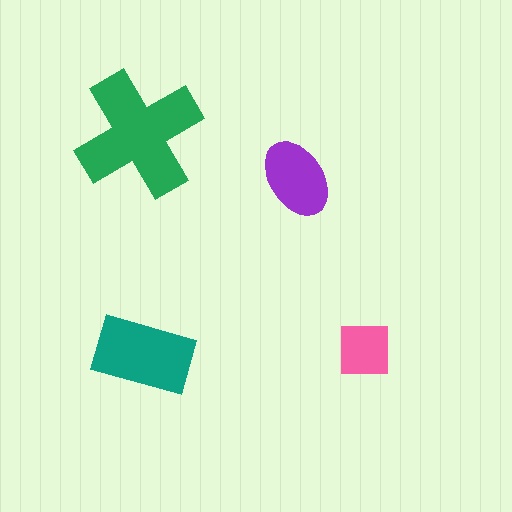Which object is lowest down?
The teal rectangle is bottommost.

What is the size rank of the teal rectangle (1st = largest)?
2nd.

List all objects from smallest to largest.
The pink square, the purple ellipse, the teal rectangle, the green cross.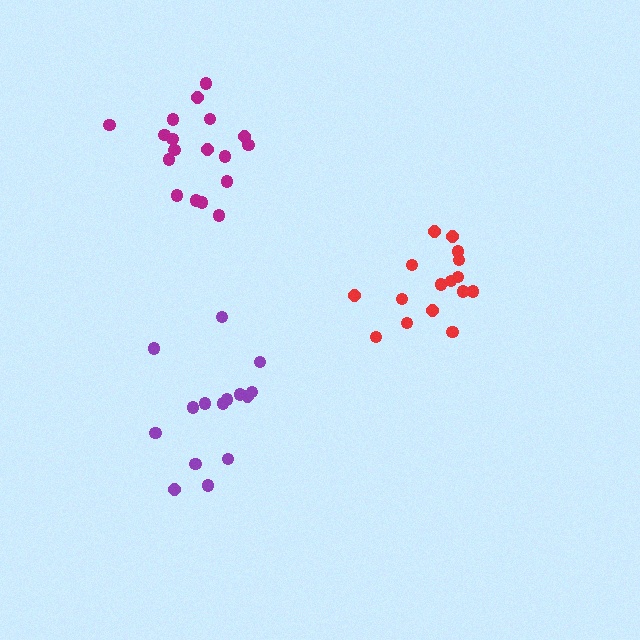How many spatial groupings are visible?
There are 3 spatial groupings.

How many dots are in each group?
Group 1: 16 dots, Group 2: 18 dots, Group 3: 15 dots (49 total).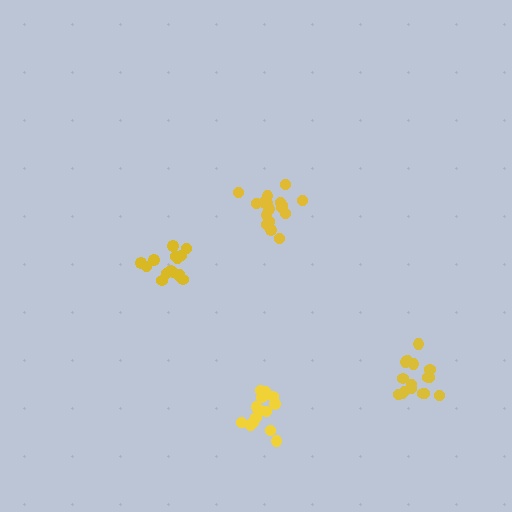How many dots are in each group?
Group 1: 15 dots, Group 2: 18 dots, Group 3: 16 dots, Group 4: 15 dots (64 total).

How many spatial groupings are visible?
There are 4 spatial groupings.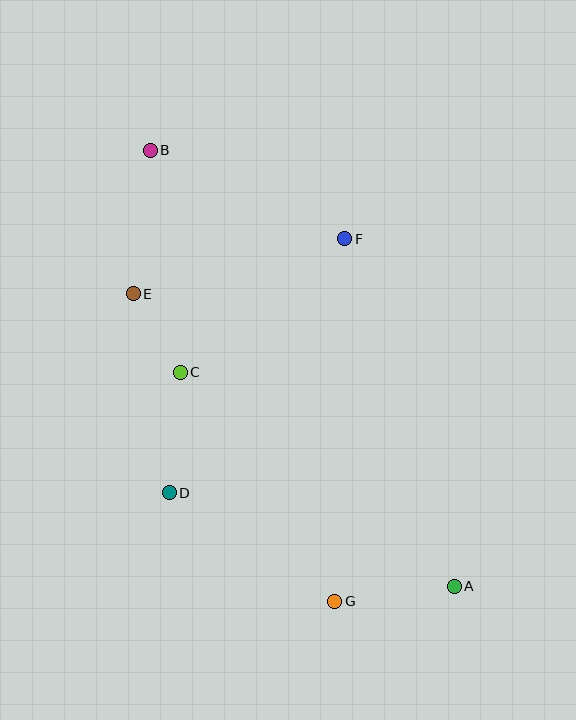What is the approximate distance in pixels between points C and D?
The distance between C and D is approximately 121 pixels.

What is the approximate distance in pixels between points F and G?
The distance between F and G is approximately 363 pixels.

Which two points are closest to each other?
Points C and E are closest to each other.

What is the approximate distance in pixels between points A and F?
The distance between A and F is approximately 364 pixels.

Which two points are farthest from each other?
Points A and B are farthest from each other.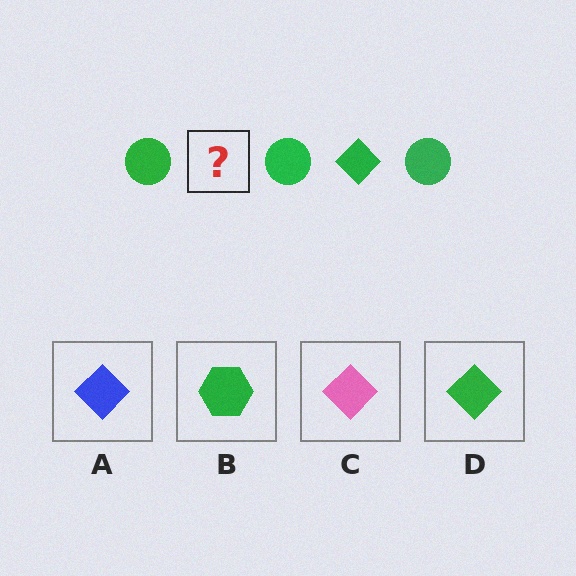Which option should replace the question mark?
Option D.